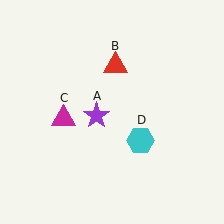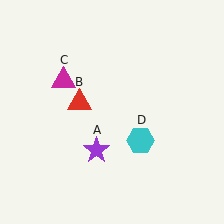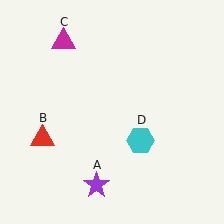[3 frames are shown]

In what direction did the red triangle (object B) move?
The red triangle (object B) moved down and to the left.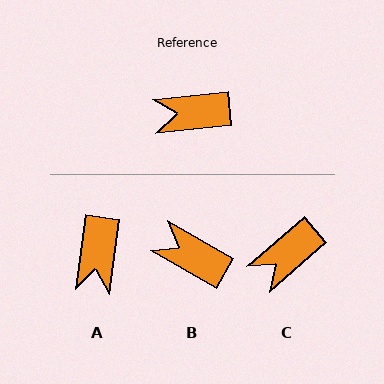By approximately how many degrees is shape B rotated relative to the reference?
Approximately 35 degrees clockwise.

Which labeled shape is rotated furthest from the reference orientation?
A, about 77 degrees away.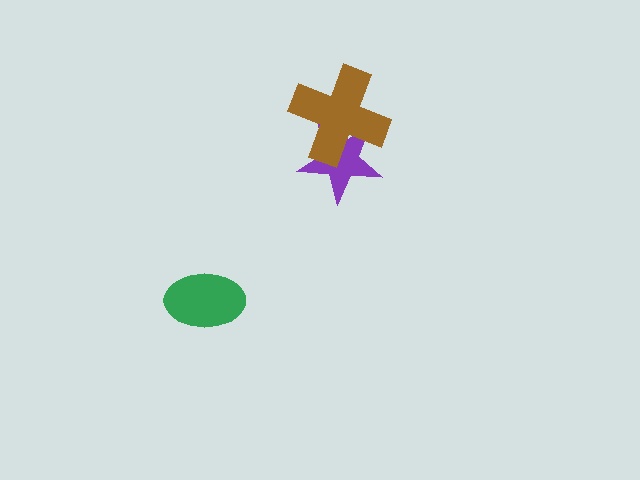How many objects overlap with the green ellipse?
0 objects overlap with the green ellipse.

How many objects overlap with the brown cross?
1 object overlaps with the brown cross.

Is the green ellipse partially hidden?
No, no other shape covers it.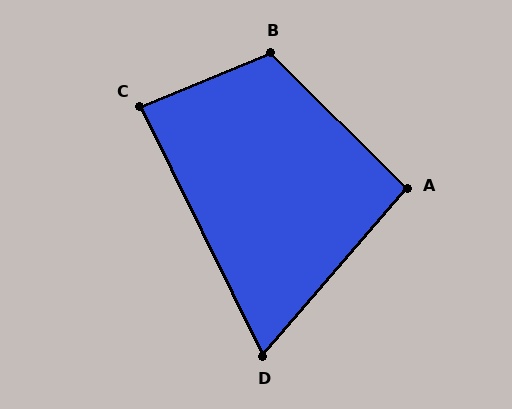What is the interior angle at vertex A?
Approximately 94 degrees (approximately right).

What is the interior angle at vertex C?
Approximately 86 degrees (approximately right).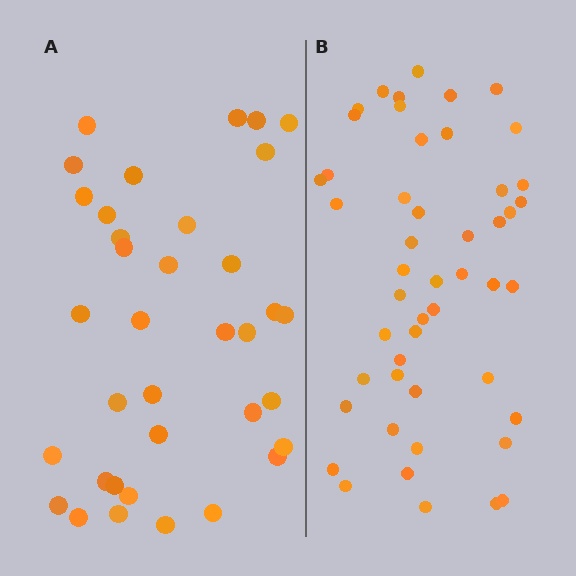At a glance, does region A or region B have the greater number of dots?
Region B (the right region) has more dots.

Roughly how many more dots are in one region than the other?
Region B has approximately 15 more dots than region A.